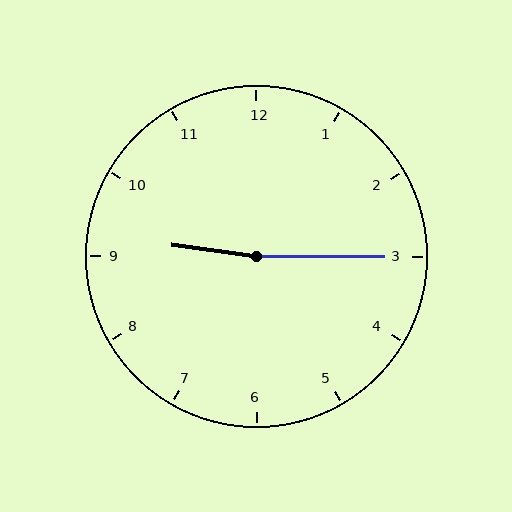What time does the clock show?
9:15.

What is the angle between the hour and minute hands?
Approximately 172 degrees.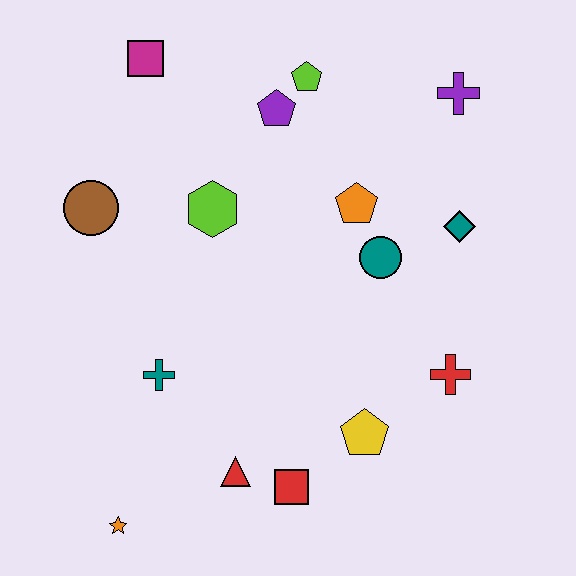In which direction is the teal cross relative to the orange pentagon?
The teal cross is to the left of the orange pentagon.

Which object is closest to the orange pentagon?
The teal circle is closest to the orange pentagon.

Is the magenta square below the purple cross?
No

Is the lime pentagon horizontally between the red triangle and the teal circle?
Yes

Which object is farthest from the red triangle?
The purple cross is farthest from the red triangle.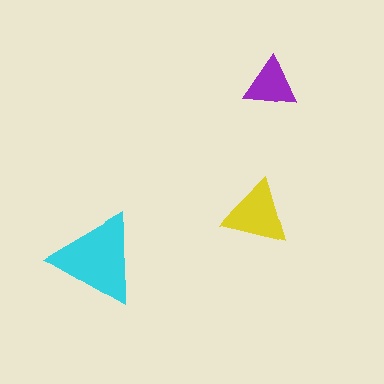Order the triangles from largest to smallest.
the cyan one, the yellow one, the purple one.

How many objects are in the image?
There are 3 objects in the image.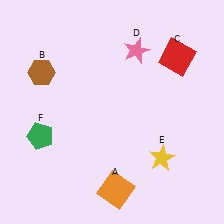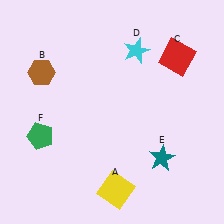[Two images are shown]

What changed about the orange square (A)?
In Image 1, A is orange. In Image 2, it changed to yellow.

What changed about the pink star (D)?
In Image 1, D is pink. In Image 2, it changed to cyan.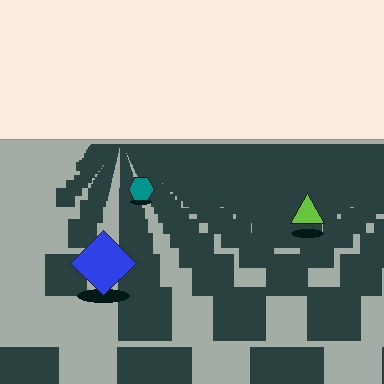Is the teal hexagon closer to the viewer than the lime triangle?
No. The lime triangle is closer — you can tell from the texture gradient: the ground texture is coarser near it.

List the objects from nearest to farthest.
From nearest to farthest: the blue diamond, the lime triangle, the teal hexagon.